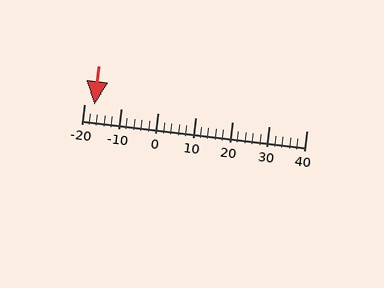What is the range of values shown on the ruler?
The ruler shows values from -20 to 40.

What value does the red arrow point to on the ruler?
The red arrow points to approximately -17.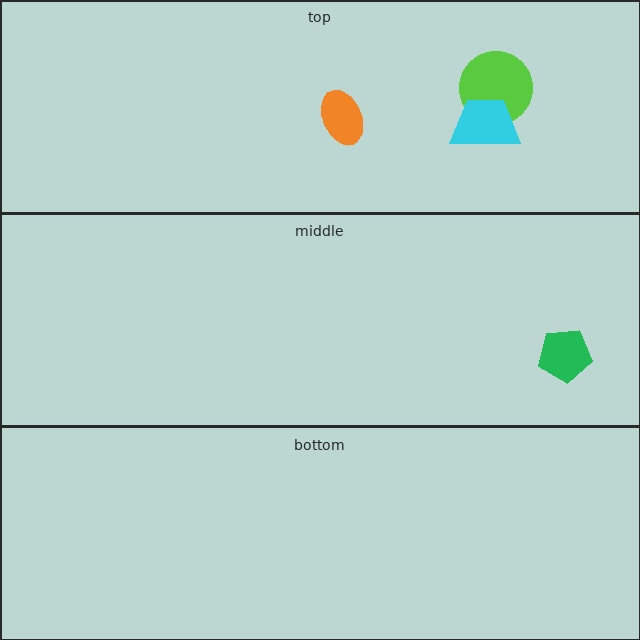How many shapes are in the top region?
3.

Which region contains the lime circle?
The top region.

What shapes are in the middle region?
The green pentagon.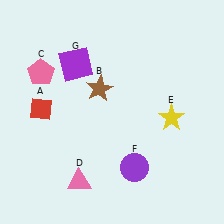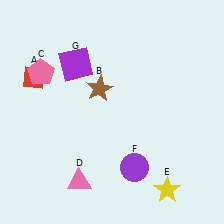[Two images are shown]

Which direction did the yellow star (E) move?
The yellow star (E) moved down.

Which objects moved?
The objects that moved are: the red diamond (A), the yellow star (E).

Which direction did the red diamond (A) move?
The red diamond (A) moved up.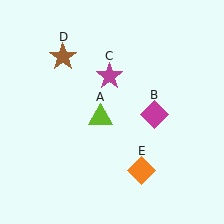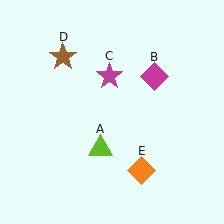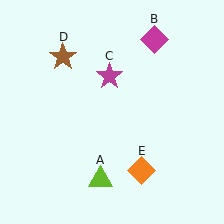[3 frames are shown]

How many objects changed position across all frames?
2 objects changed position: lime triangle (object A), magenta diamond (object B).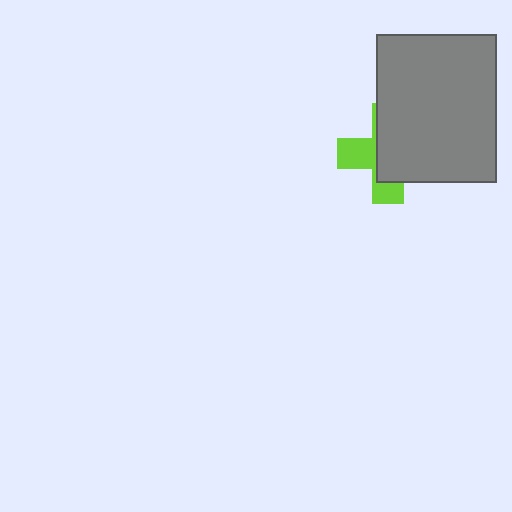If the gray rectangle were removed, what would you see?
You would see the complete lime cross.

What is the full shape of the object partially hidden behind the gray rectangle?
The partially hidden object is a lime cross.